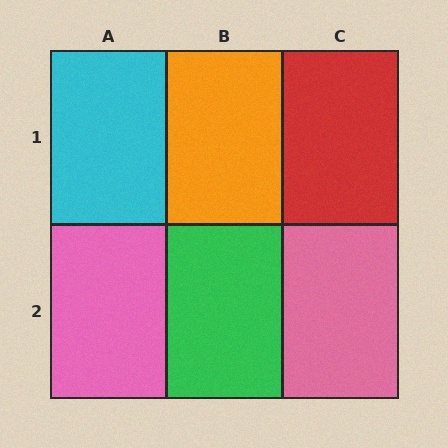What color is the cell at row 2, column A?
Pink.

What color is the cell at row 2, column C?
Pink.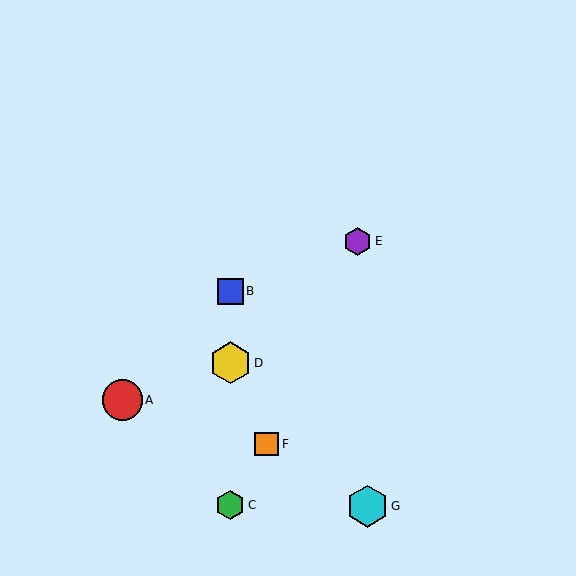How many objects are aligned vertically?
3 objects (B, C, D) are aligned vertically.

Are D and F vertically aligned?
No, D is at x≈230 and F is at x≈267.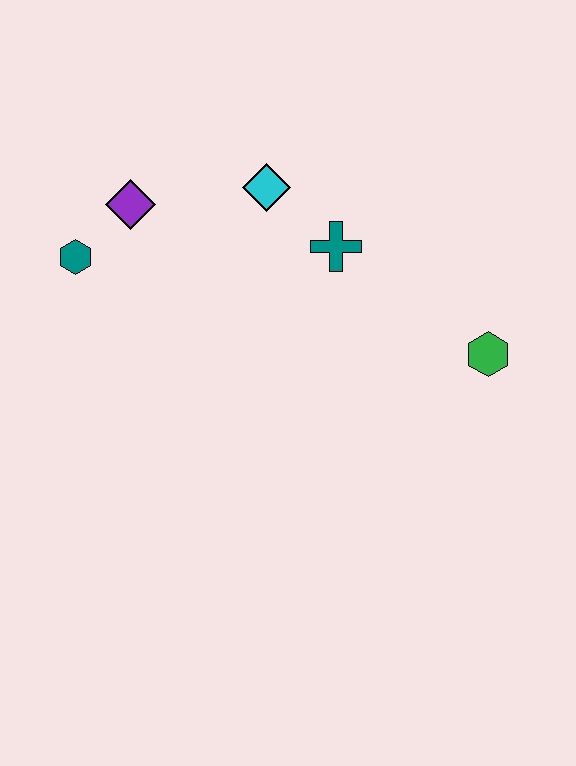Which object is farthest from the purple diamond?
The green hexagon is farthest from the purple diamond.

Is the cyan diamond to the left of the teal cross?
Yes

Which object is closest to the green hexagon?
The teal cross is closest to the green hexagon.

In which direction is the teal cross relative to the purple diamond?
The teal cross is to the right of the purple diamond.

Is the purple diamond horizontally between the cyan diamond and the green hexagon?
No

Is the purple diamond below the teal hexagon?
No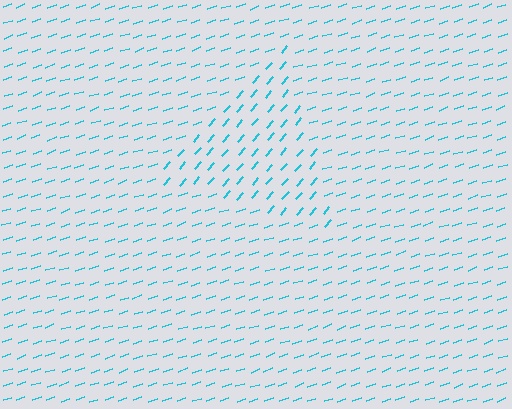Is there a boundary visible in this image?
Yes, there is a texture boundary formed by a change in line orientation.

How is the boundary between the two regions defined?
The boundary is defined purely by a change in line orientation (approximately 30 degrees difference). All lines are the same color and thickness.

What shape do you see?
I see a triangle.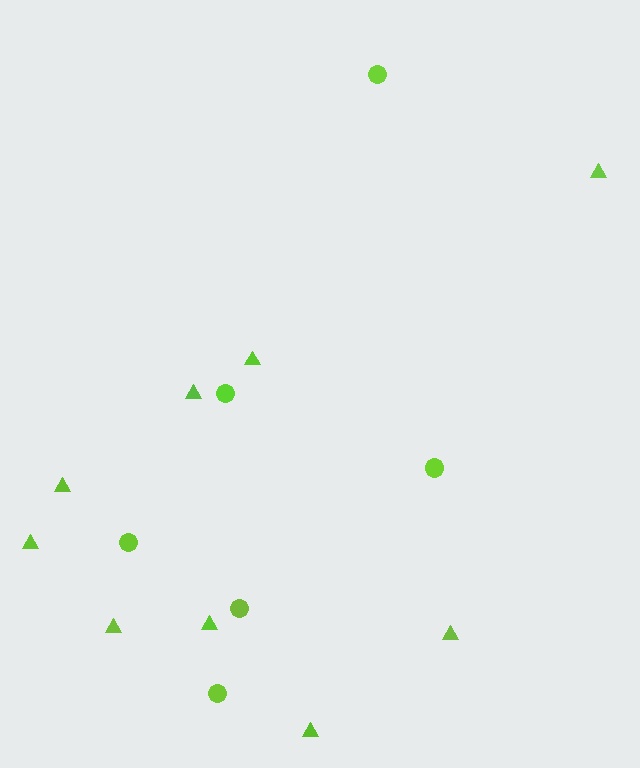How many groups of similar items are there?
There are 2 groups: one group of circles (6) and one group of triangles (9).